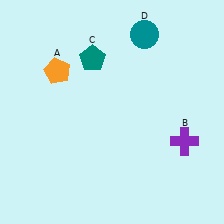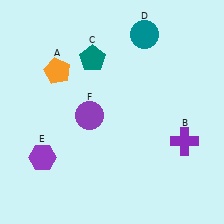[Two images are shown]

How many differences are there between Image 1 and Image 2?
There are 2 differences between the two images.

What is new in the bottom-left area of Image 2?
A purple circle (F) was added in the bottom-left area of Image 2.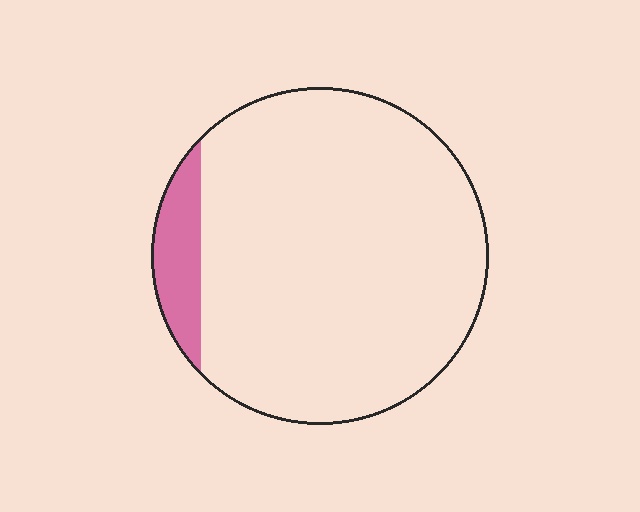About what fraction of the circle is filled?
About one tenth (1/10).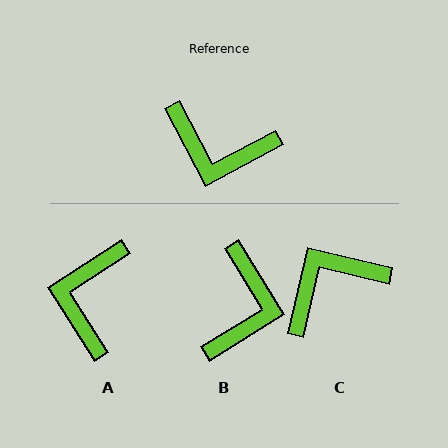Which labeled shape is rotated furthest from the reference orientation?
C, about 131 degrees away.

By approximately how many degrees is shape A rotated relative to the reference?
Approximately 85 degrees clockwise.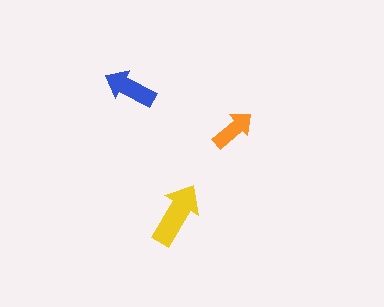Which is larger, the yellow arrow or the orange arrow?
The yellow one.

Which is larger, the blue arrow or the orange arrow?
The blue one.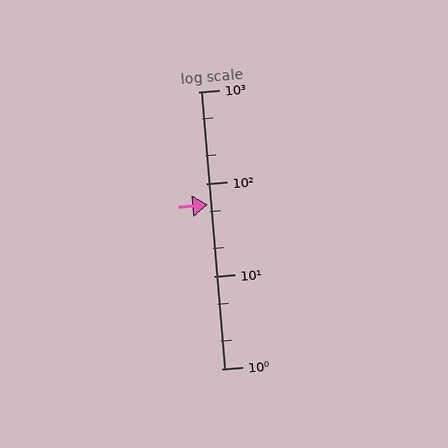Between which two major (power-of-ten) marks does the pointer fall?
The pointer is between 10 and 100.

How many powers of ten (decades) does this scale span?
The scale spans 3 decades, from 1 to 1000.